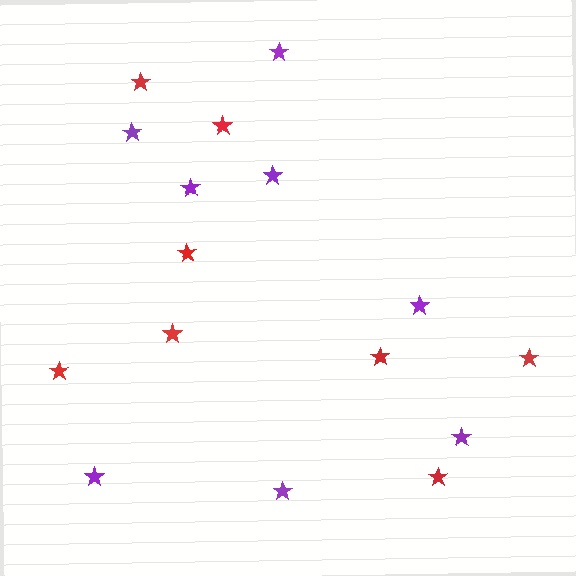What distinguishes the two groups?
There are 2 groups: one group of red stars (8) and one group of purple stars (8).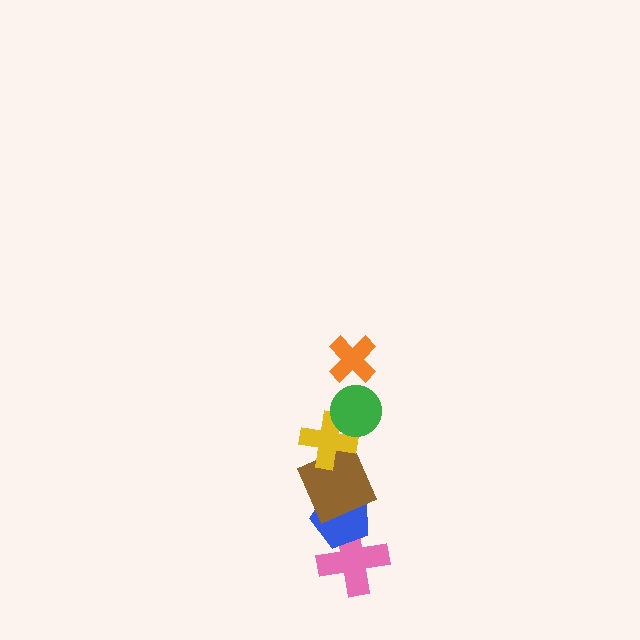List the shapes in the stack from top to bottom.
From top to bottom: the orange cross, the green circle, the yellow cross, the brown square, the blue pentagon, the pink cross.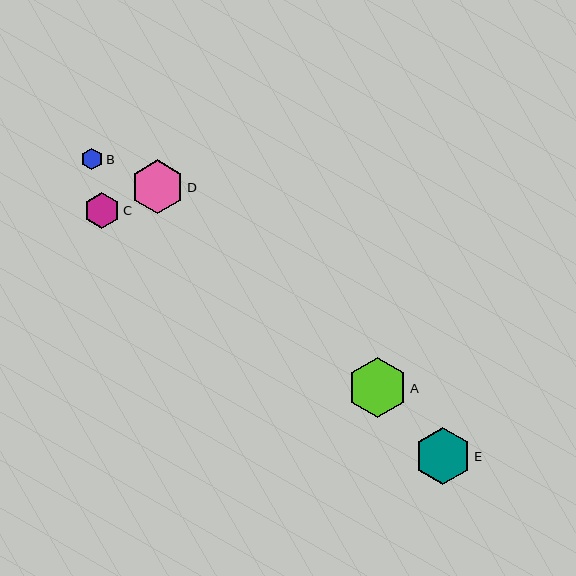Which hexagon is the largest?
Hexagon A is the largest with a size of approximately 60 pixels.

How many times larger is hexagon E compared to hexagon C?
Hexagon E is approximately 1.6 times the size of hexagon C.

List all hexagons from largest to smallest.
From largest to smallest: A, E, D, C, B.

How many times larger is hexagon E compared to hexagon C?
Hexagon E is approximately 1.6 times the size of hexagon C.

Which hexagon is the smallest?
Hexagon B is the smallest with a size of approximately 21 pixels.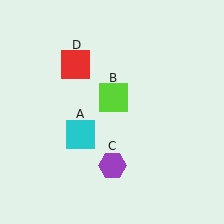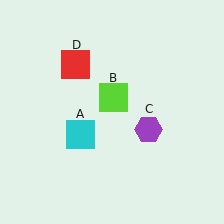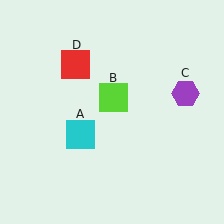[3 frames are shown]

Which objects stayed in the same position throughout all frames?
Cyan square (object A) and lime square (object B) and red square (object D) remained stationary.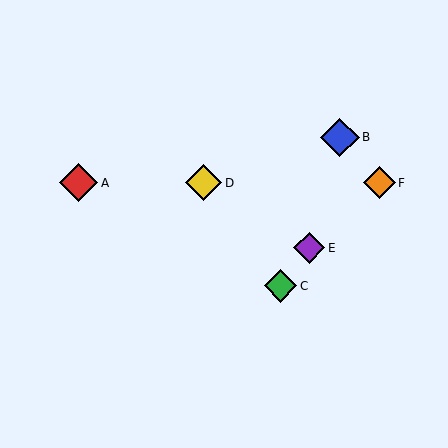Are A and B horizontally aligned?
No, A is at y≈183 and B is at y≈138.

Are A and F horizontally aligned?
Yes, both are at y≈183.